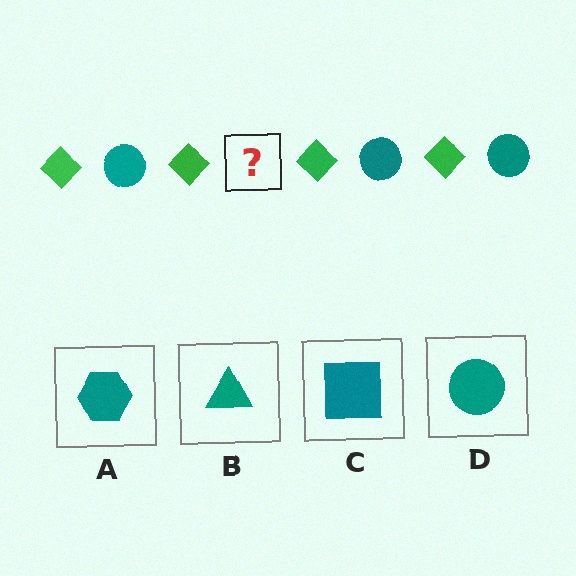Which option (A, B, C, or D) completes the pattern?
D.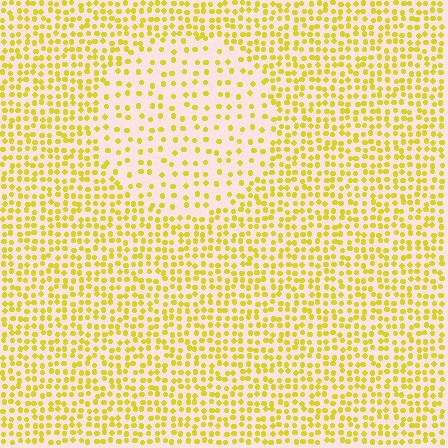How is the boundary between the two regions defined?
The boundary is defined by a change in element density (approximately 2.1x ratio). All elements are the same color, size, and shape.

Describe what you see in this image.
The image contains small yellow elements arranged at two different densities. A circle-shaped region is visible where the elements are less densely packed than the surrounding area.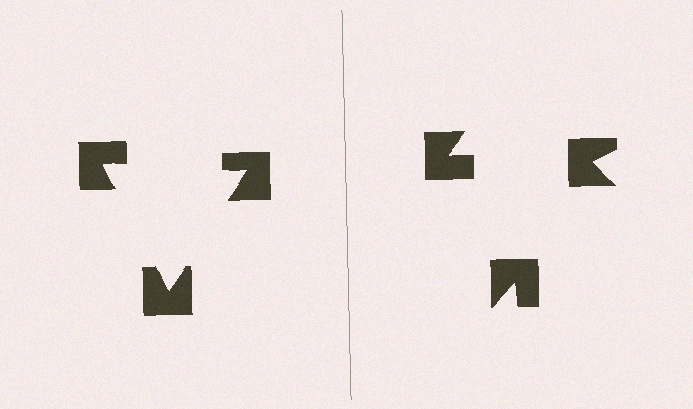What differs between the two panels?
The notched squares are positioned identically on both sides; only the wedge orientations differ. On the left they align to a triangle; on the right they are misaligned.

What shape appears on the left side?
An illusory triangle.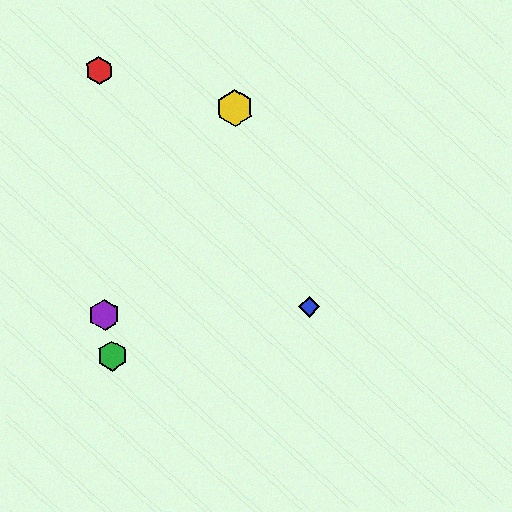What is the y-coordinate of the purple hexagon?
The purple hexagon is at y≈315.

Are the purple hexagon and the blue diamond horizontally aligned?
Yes, both are at y≈315.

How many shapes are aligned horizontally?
2 shapes (the blue diamond, the purple hexagon) are aligned horizontally.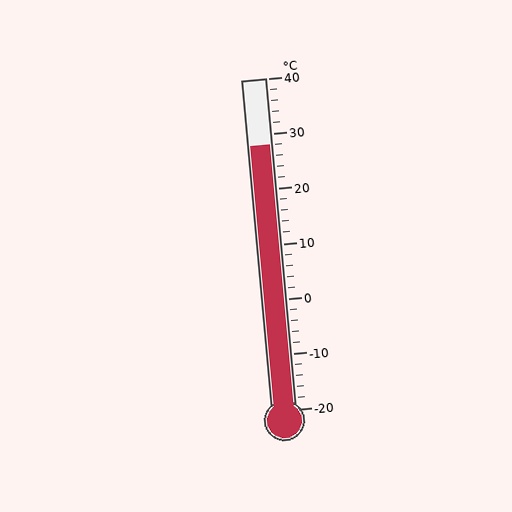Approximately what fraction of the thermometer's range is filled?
The thermometer is filled to approximately 80% of its range.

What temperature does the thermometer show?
The thermometer shows approximately 28°C.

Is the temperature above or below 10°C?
The temperature is above 10°C.